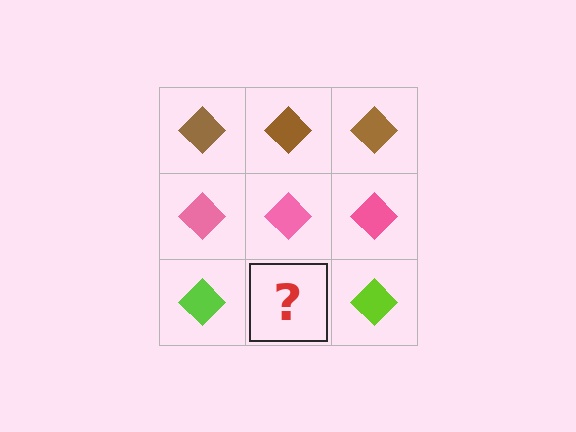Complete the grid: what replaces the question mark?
The question mark should be replaced with a lime diamond.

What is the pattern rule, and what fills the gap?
The rule is that each row has a consistent color. The gap should be filled with a lime diamond.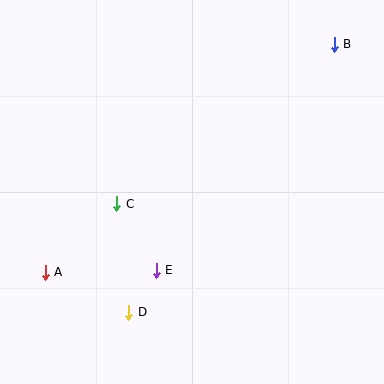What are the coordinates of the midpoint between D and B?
The midpoint between D and B is at (232, 178).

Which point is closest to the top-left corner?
Point C is closest to the top-left corner.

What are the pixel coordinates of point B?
Point B is at (334, 44).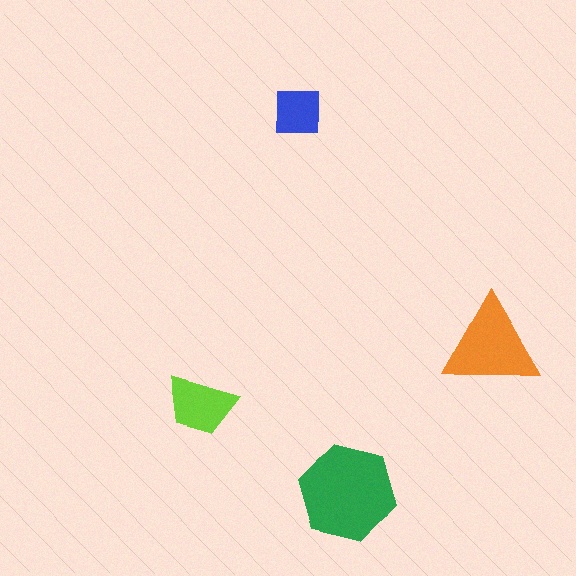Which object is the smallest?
The blue square.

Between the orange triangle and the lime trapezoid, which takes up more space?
The orange triangle.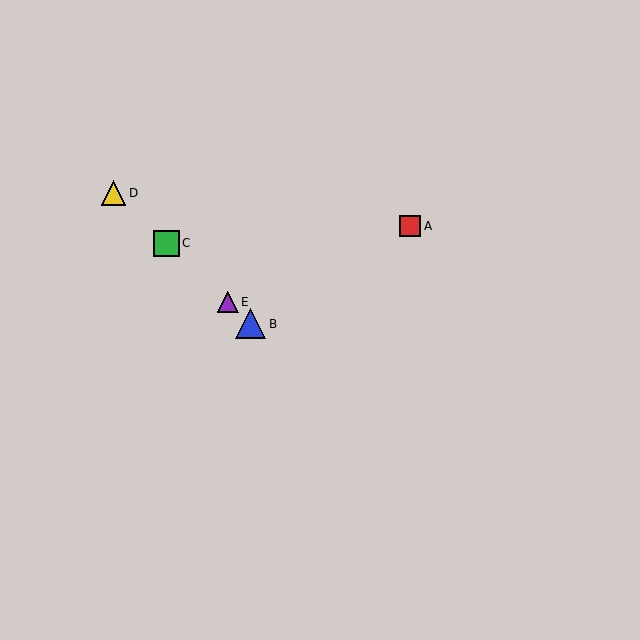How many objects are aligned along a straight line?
4 objects (B, C, D, E) are aligned along a straight line.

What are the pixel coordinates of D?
Object D is at (114, 193).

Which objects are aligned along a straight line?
Objects B, C, D, E are aligned along a straight line.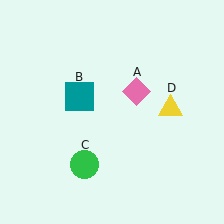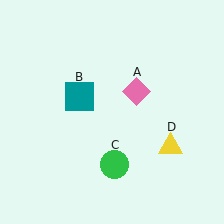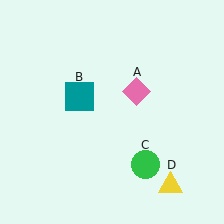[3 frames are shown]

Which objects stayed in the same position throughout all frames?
Pink diamond (object A) and teal square (object B) remained stationary.